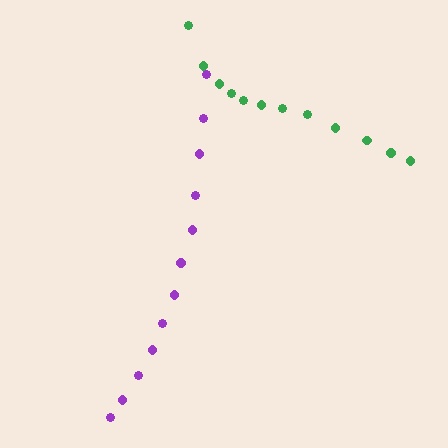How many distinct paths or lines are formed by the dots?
There are 2 distinct paths.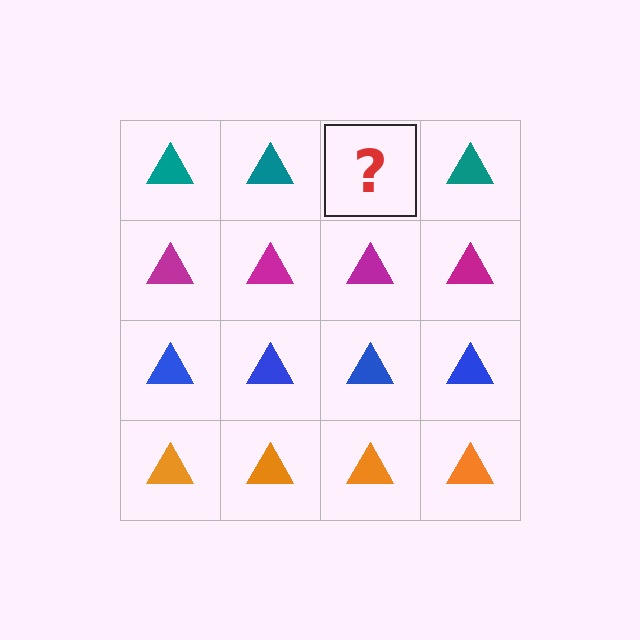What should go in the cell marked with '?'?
The missing cell should contain a teal triangle.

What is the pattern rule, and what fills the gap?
The rule is that each row has a consistent color. The gap should be filled with a teal triangle.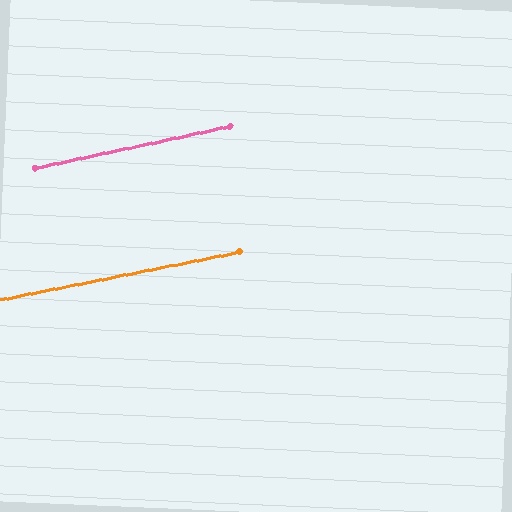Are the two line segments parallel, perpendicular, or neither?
Parallel — their directions differ by only 0.7°.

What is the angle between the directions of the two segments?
Approximately 1 degree.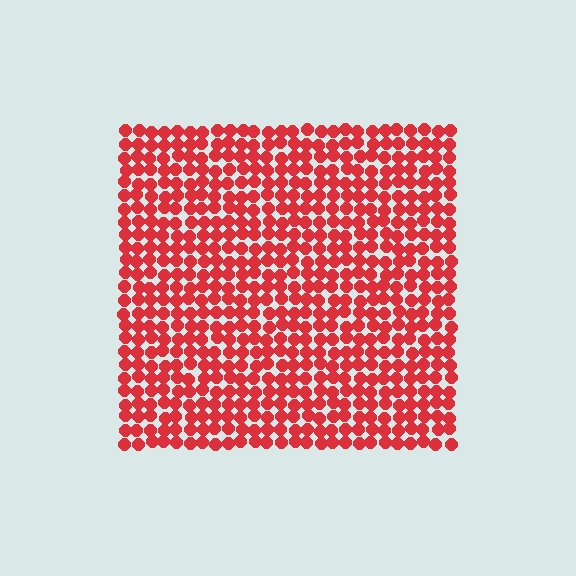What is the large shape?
The large shape is a square.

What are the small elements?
The small elements are circles.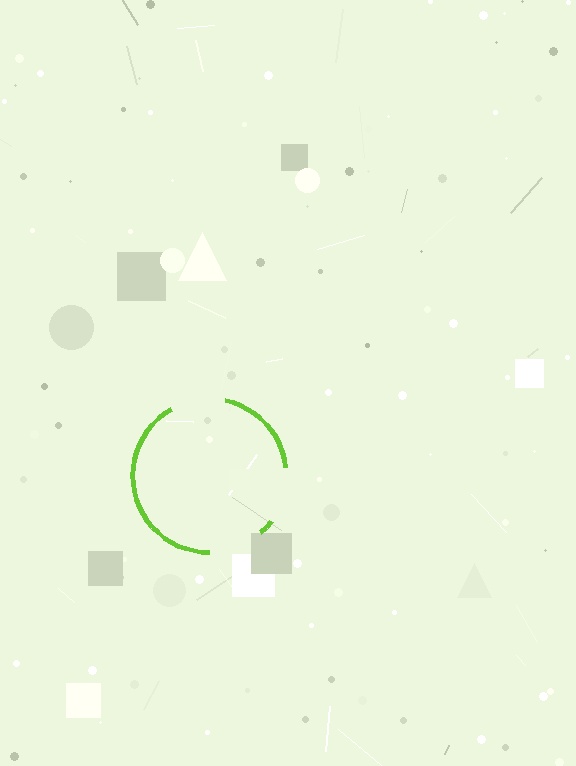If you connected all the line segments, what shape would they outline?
They would outline a circle.